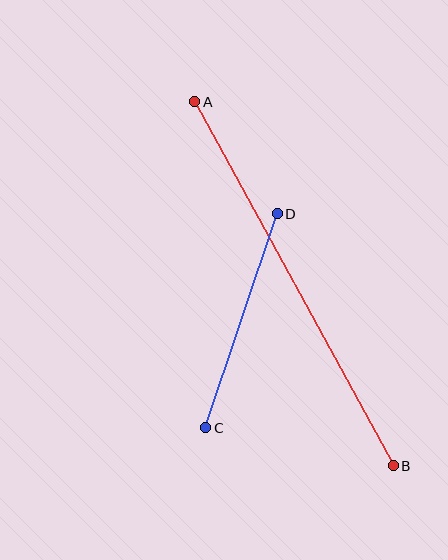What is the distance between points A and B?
The distance is approximately 415 pixels.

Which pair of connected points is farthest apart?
Points A and B are farthest apart.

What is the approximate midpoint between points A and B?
The midpoint is at approximately (294, 284) pixels.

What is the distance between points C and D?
The distance is approximately 225 pixels.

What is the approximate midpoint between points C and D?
The midpoint is at approximately (241, 321) pixels.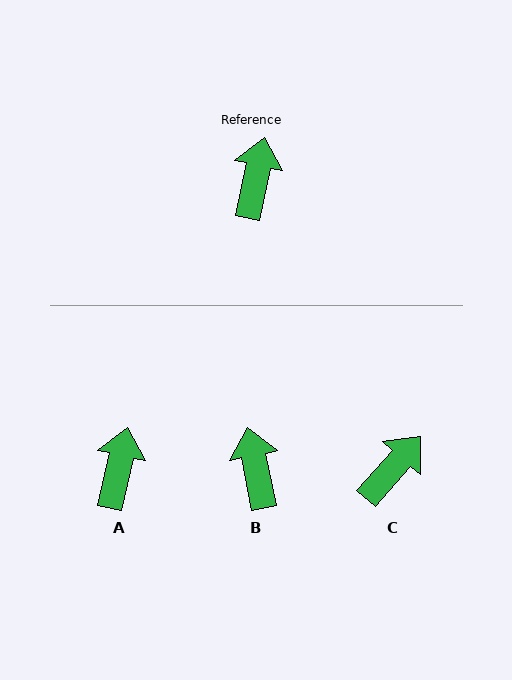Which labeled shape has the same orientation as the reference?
A.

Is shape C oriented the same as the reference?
No, it is off by about 29 degrees.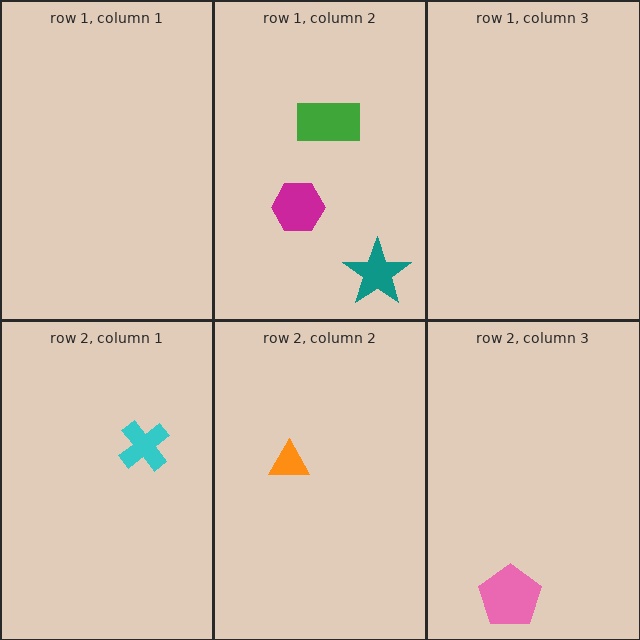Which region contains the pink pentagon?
The row 2, column 3 region.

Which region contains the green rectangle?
The row 1, column 2 region.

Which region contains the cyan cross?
The row 2, column 1 region.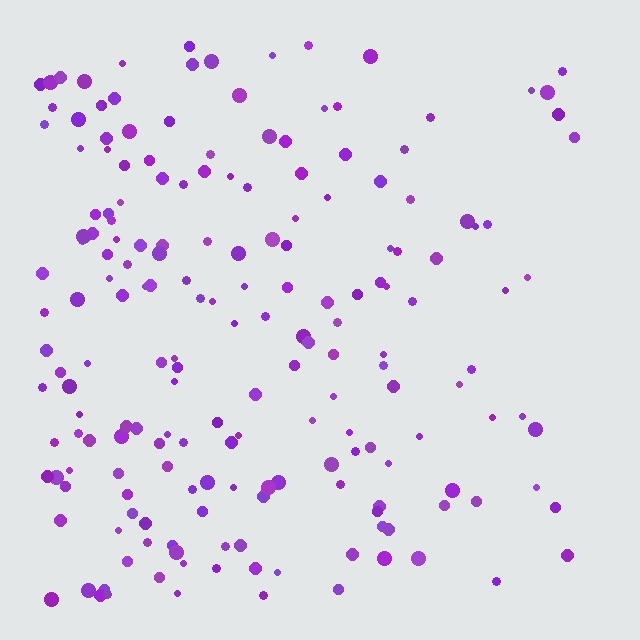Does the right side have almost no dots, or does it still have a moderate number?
Still a moderate number, just noticeably fewer than the left.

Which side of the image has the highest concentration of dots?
The left.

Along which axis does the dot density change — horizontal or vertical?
Horizontal.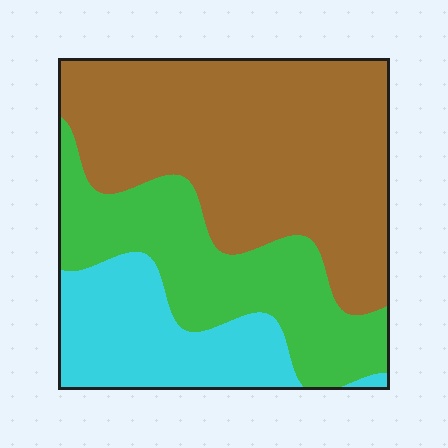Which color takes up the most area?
Brown, at roughly 50%.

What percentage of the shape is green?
Green takes up about one quarter (1/4) of the shape.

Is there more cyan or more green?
Green.